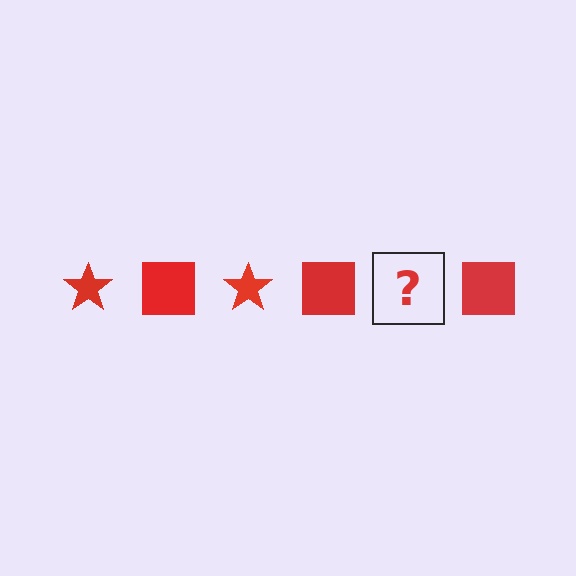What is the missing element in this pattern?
The missing element is a red star.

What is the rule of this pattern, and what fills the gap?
The rule is that the pattern cycles through star, square shapes in red. The gap should be filled with a red star.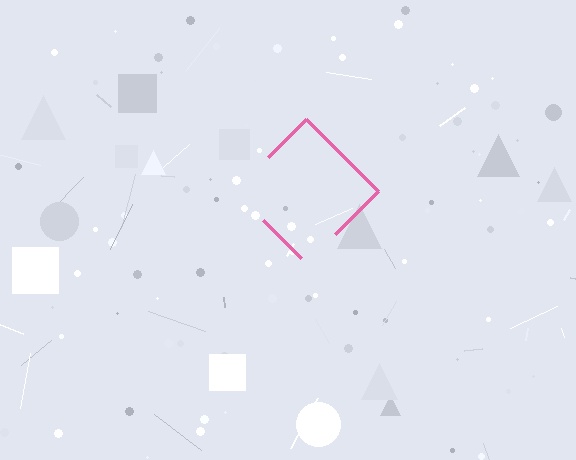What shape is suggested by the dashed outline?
The dashed outline suggests a diamond.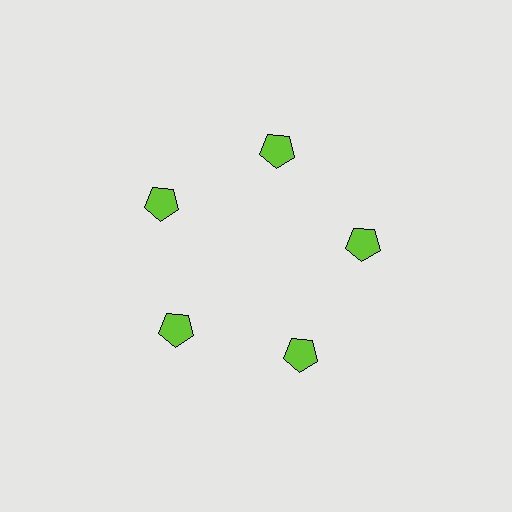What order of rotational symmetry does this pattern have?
This pattern has 5-fold rotational symmetry.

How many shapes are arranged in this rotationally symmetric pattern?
There are 5 shapes, arranged in 5 groups of 1.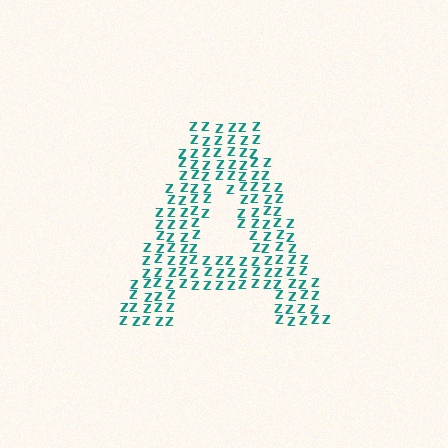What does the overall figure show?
The overall figure shows the letter A.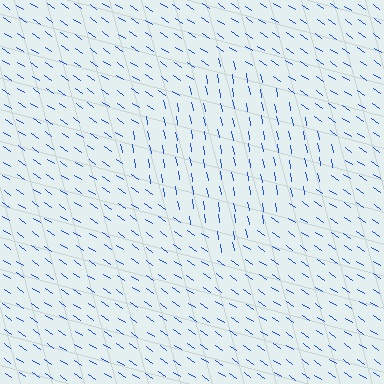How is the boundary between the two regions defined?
The boundary is defined purely by a change in line orientation (approximately 45 degrees difference). All lines are the same color and thickness.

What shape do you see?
I see a diamond.